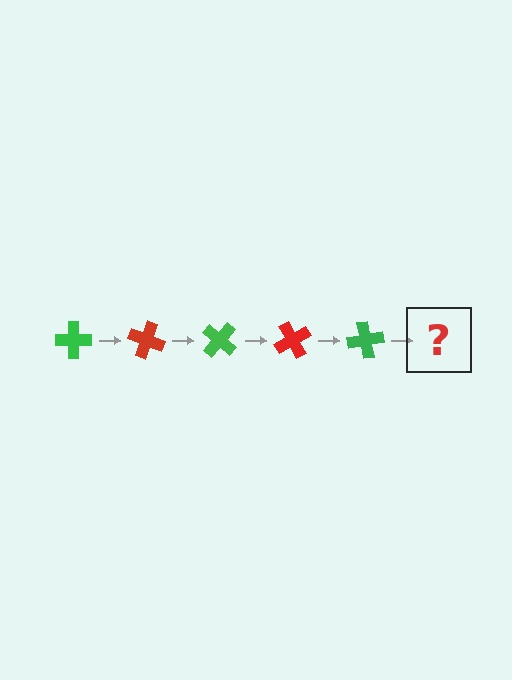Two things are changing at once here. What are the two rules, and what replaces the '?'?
The two rules are that it rotates 20 degrees each step and the color cycles through green and red. The '?' should be a red cross, rotated 100 degrees from the start.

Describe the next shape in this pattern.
It should be a red cross, rotated 100 degrees from the start.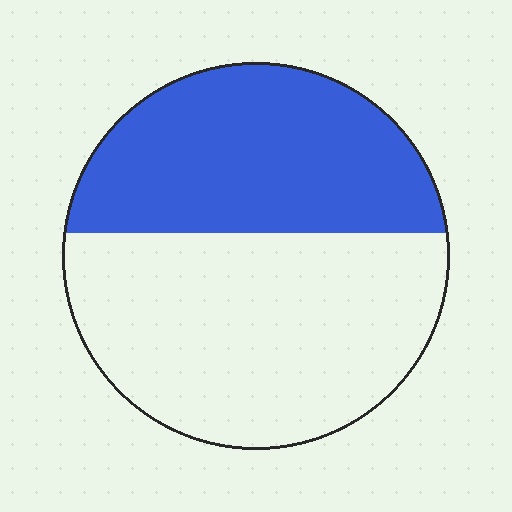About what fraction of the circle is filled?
About two fifths (2/5).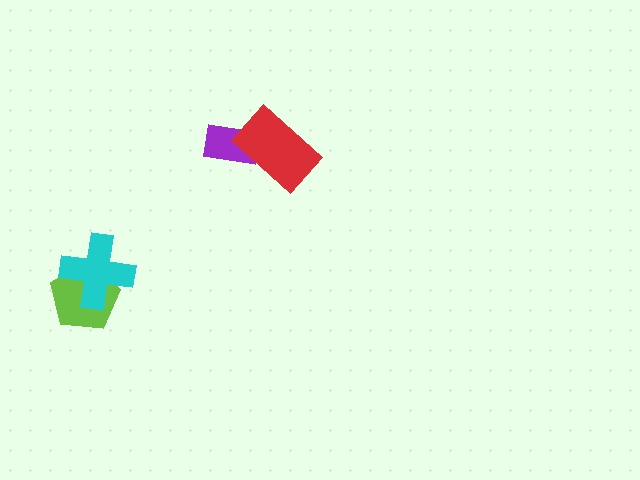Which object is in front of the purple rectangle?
The red rectangle is in front of the purple rectangle.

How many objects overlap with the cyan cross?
1 object overlaps with the cyan cross.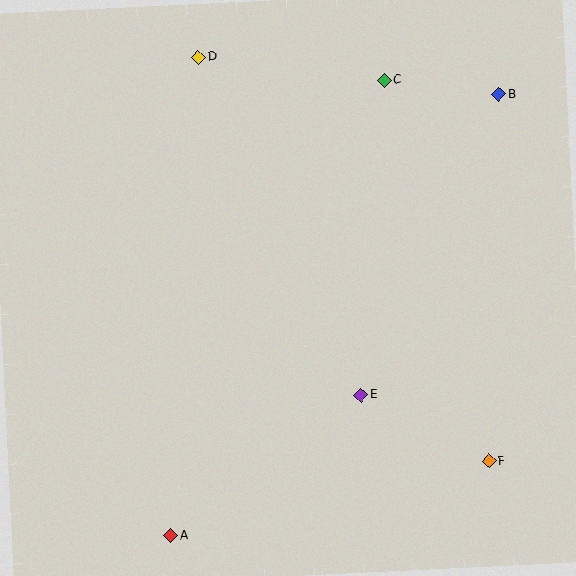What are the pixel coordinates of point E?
Point E is at (361, 395).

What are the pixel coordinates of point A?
Point A is at (171, 536).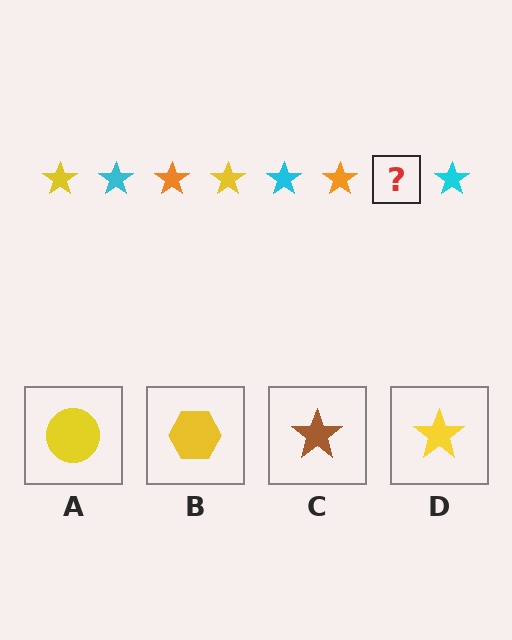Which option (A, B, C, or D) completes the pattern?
D.